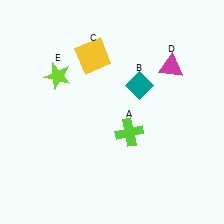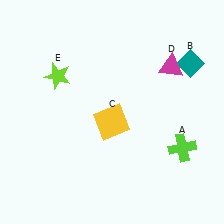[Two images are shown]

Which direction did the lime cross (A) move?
The lime cross (A) moved right.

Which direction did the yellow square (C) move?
The yellow square (C) moved down.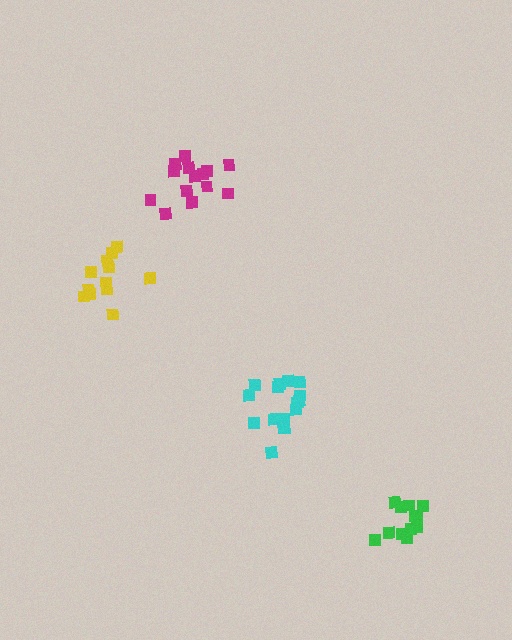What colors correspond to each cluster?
The clusters are colored: cyan, magenta, yellow, green.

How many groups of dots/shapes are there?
There are 4 groups.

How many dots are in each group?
Group 1: 16 dots, Group 2: 14 dots, Group 3: 12 dots, Group 4: 12 dots (54 total).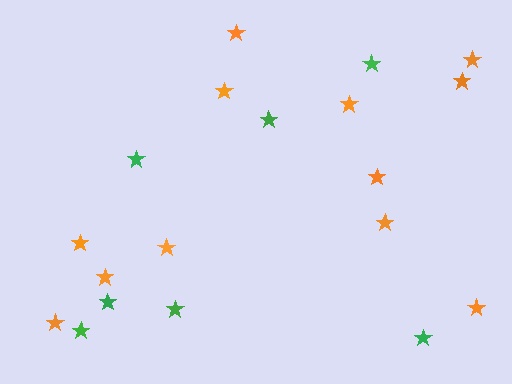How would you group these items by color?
There are 2 groups: one group of green stars (7) and one group of orange stars (12).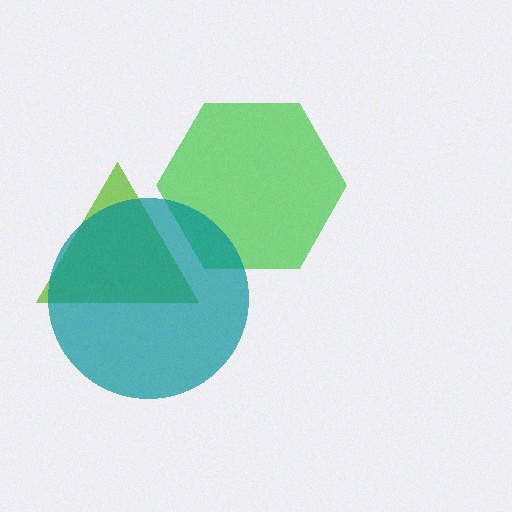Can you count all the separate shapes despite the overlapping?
Yes, there are 3 separate shapes.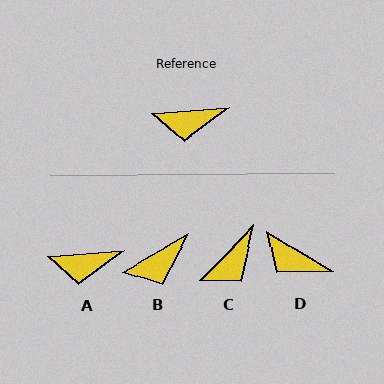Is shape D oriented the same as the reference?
No, it is off by about 35 degrees.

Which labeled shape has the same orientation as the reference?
A.